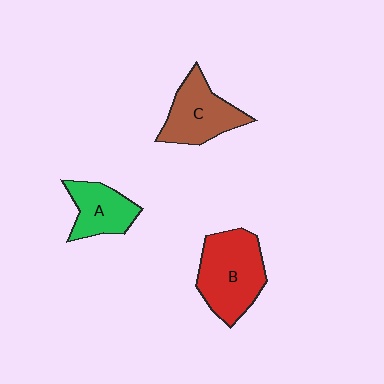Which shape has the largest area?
Shape B (red).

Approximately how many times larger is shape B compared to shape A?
Approximately 1.6 times.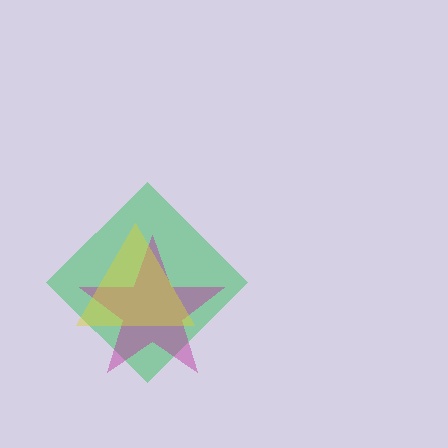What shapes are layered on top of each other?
The layered shapes are: a green diamond, a magenta star, a yellow triangle.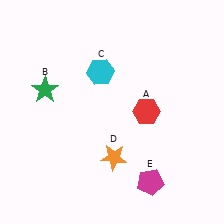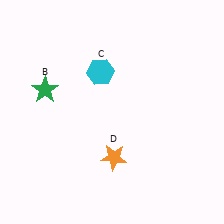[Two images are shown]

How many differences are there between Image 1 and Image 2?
There are 2 differences between the two images.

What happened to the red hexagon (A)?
The red hexagon (A) was removed in Image 2. It was in the top-right area of Image 1.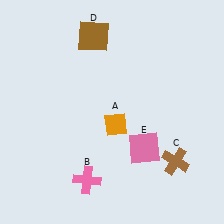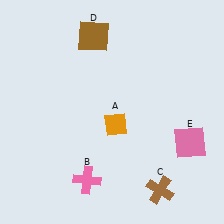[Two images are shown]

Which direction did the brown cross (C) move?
The brown cross (C) moved down.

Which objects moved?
The objects that moved are: the brown cross (C), the pink square (E).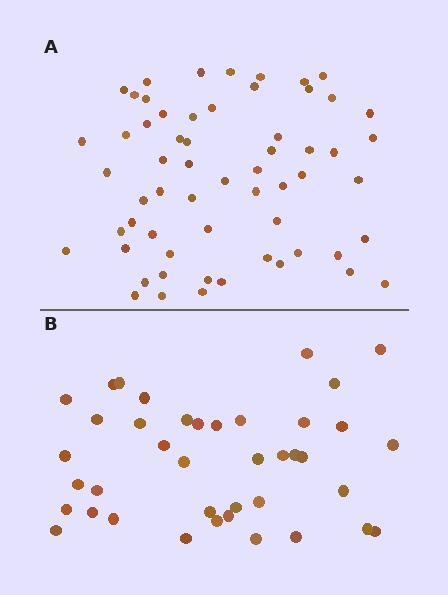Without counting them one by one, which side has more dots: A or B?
Region A (the top region) has more dots.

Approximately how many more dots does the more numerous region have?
Region A has approximately 20 more dots than region B.